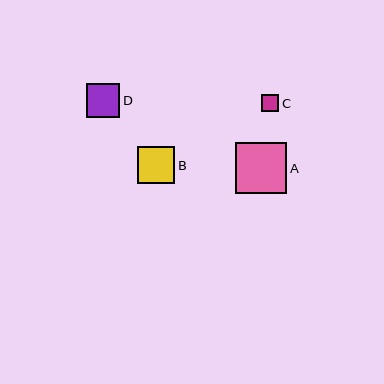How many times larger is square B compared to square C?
Square B is approximately 2.2 times the size of square C.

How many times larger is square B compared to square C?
Square B is approximately 2.2 times the size of square C.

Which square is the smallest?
Square C is the smallest with a size of approximately 17 pixels.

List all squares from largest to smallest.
From largest to smallest: A, B, D, C.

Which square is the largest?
Square A is the largest with a size of approximately 51 pixels.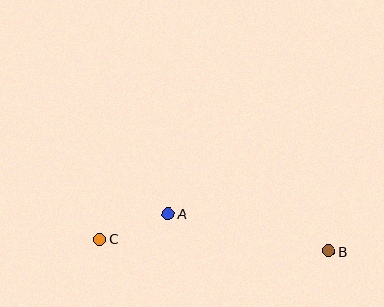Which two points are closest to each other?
Points A and C are closest to each other.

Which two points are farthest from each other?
Points B and C are farthest from each other.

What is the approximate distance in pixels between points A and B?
The distance between A and B is approximately 164 pixels.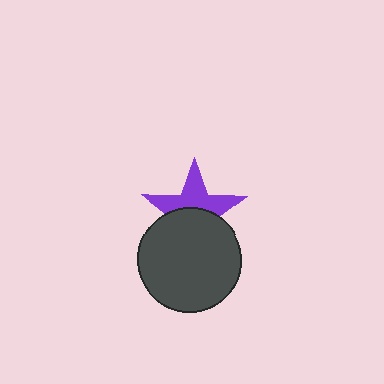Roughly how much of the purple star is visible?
About half of it is visible (roughly 49%).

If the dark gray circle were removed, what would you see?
You would see the complete purple star.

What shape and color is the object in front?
The object in front is a dark gray circle.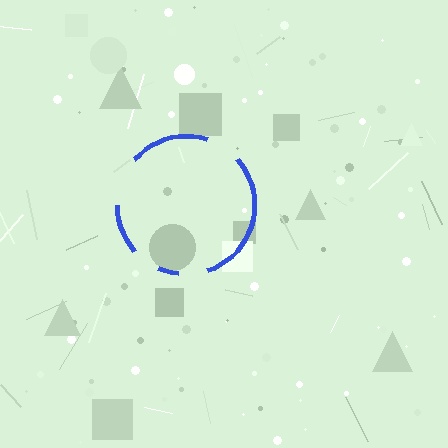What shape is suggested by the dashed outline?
The dashed outline suggests a circle.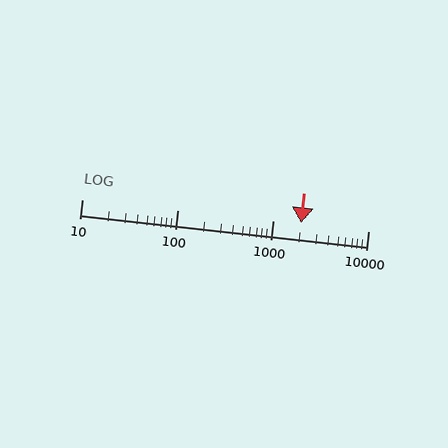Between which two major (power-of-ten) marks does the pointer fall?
The pointer is between 1000 and 10000.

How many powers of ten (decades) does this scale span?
The scale spans 3 decades, from 10 to 10000.